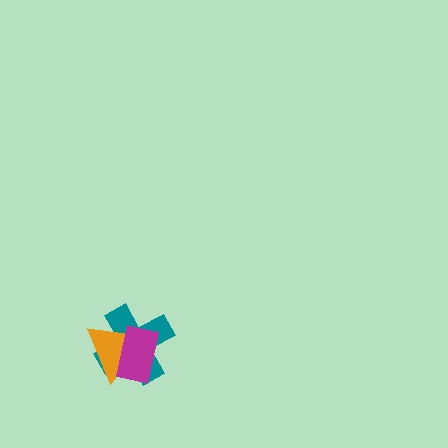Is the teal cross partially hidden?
Yes, it is partially covered by another shape.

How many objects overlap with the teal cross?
2 objects overlap with the teal cross.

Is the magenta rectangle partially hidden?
No, no other shape covers it.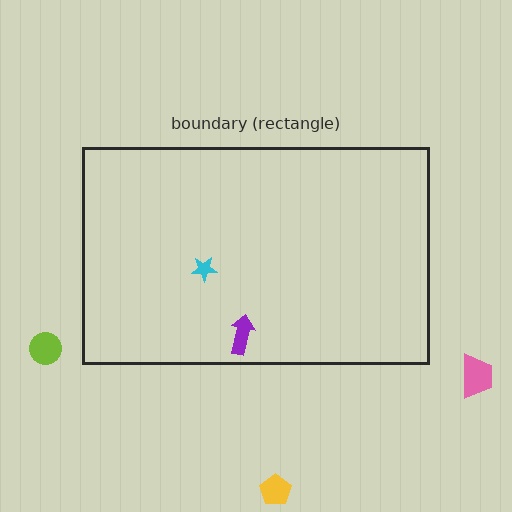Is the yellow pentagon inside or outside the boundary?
Outside.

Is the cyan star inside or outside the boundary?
Inside.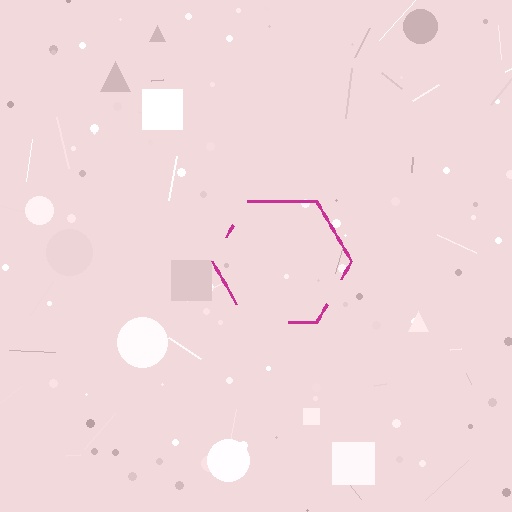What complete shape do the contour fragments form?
The contour fragments form a hexagon.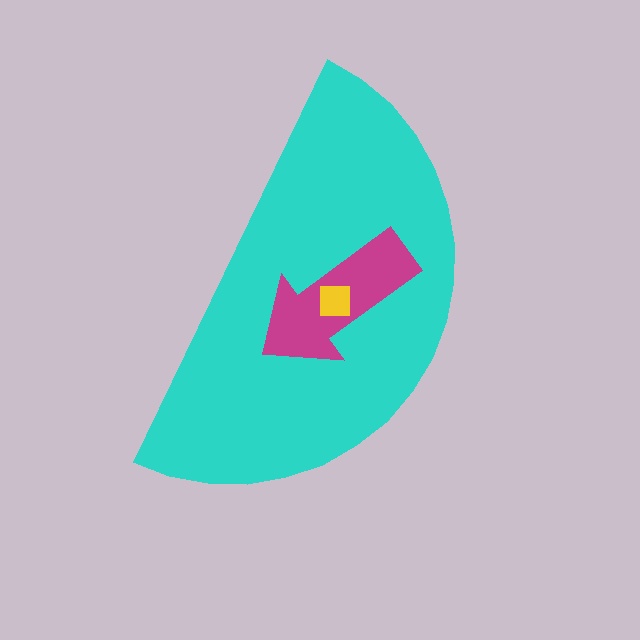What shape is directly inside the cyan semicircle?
The magenta arrow.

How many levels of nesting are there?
3.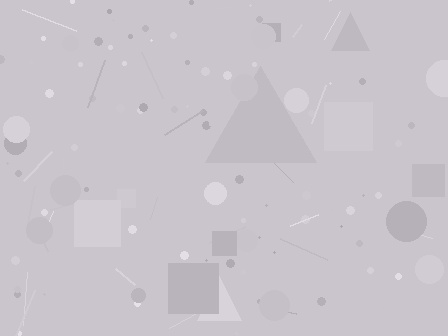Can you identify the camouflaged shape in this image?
The camouflaged shape is a triangle.